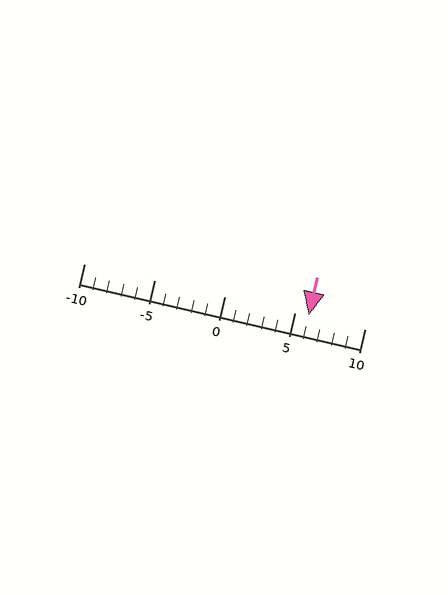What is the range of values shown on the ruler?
The ruler shows values from -10 to 10.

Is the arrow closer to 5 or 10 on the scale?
The arrow is closer to 5.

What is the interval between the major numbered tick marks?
The major tick marks are spaced 5 units apart.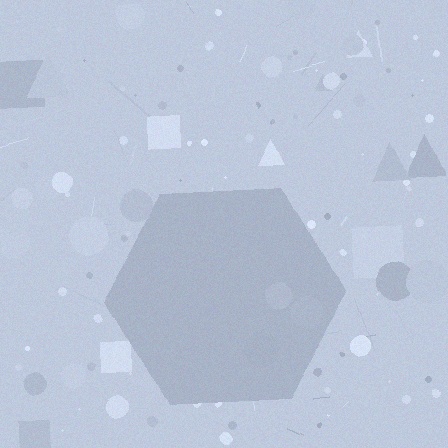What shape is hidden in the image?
A hexagon is hidden in the image.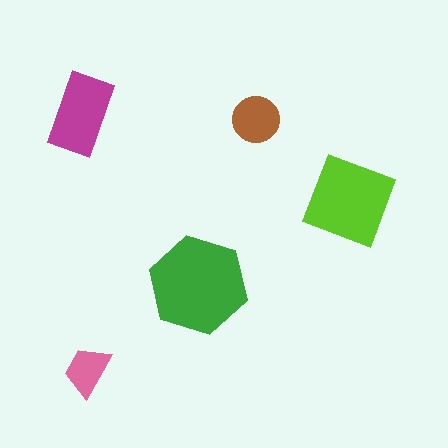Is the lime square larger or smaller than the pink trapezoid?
Larger.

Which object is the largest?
The green hexagon.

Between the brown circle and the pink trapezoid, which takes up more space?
The brown circle.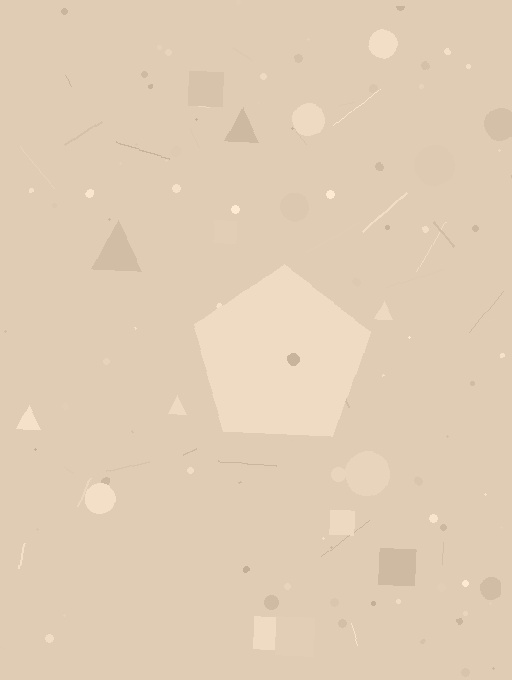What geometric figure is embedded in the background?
A pentagon is embedded in the background.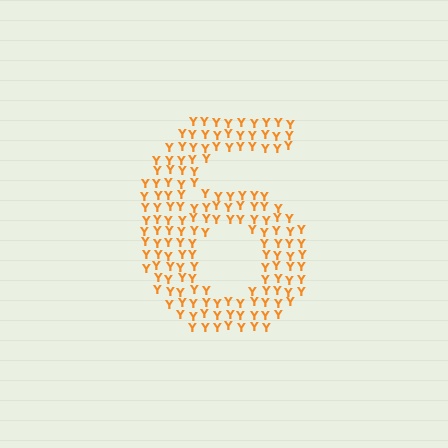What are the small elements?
The small elements are letter Y's.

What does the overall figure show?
The overall figure shows the digit 6.